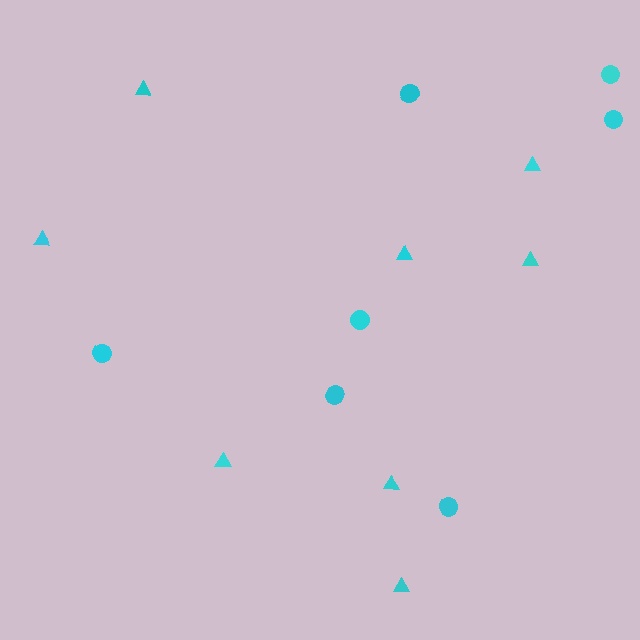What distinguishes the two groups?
There are 2 groups: one group of triangles (8) and one group of circles (7).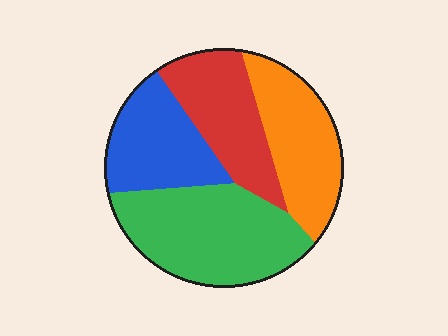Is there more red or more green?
Green.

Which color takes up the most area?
Green, at roughly 35%.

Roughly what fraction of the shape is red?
Red takes up about one fifth (1/5) of the shape.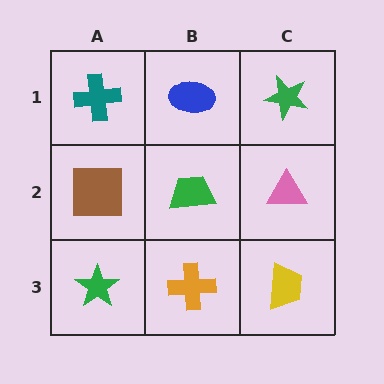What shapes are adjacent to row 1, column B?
A green trapezoid (row 2, column B), a teal cross (row 1, column A), a green star (row 1, column C).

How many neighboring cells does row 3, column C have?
2.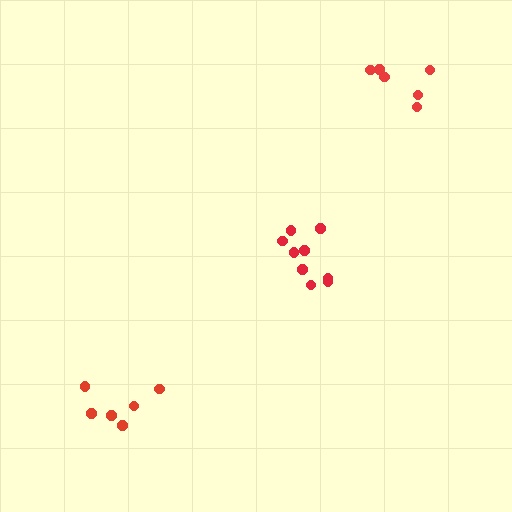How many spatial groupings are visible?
There are 3 spatial groupings.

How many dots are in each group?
Group 1: 6 dots, Group 2: 9 dots, Group 3: 6 dots (21 total).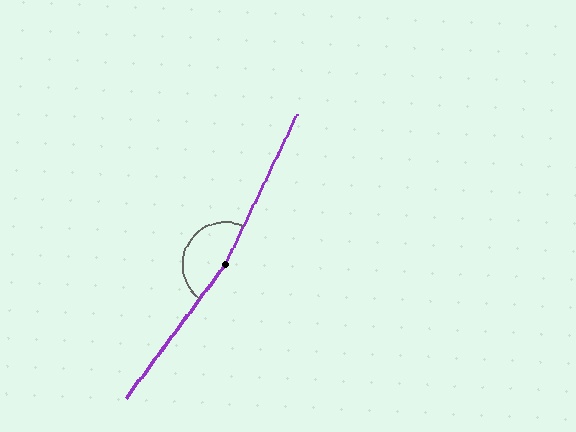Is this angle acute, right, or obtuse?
It is obtuse.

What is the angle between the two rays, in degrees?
Approximately 169 degrees.